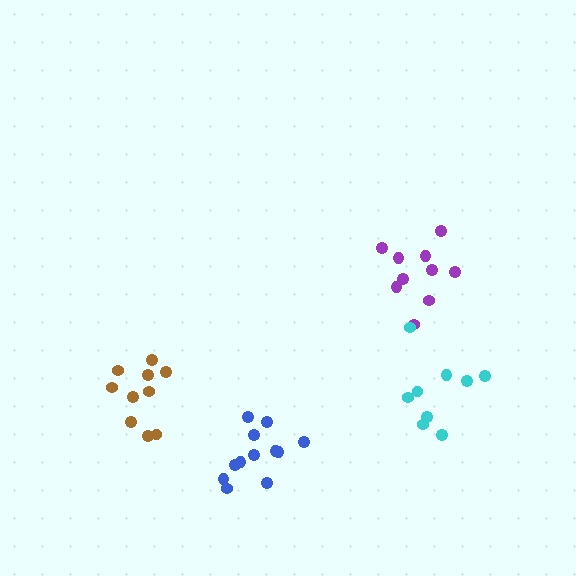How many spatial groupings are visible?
There are 4 spatial groupings.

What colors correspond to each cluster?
The clusters are colored: purple, blue, brown, cyan.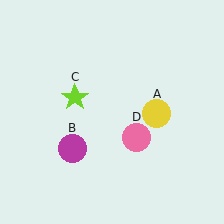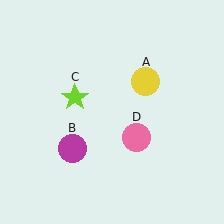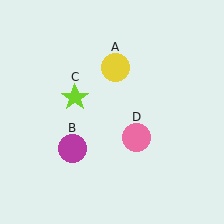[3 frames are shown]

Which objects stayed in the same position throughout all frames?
Magenta circle (object B) and lime star (object C) and pink circle (object D) remained stationary.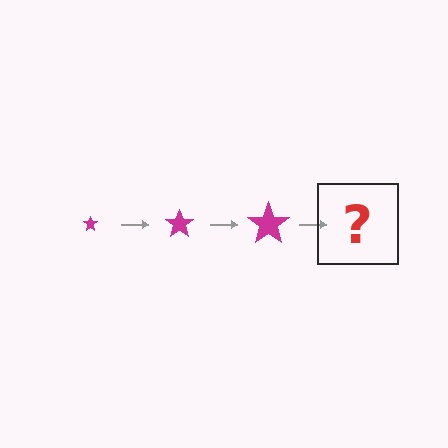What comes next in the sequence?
The next element should be a magenta star, larger than the previous one.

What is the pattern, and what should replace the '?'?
The pattern is that the star gets progressively larger each step. The '?' should be a magenta star, larger than the previous one.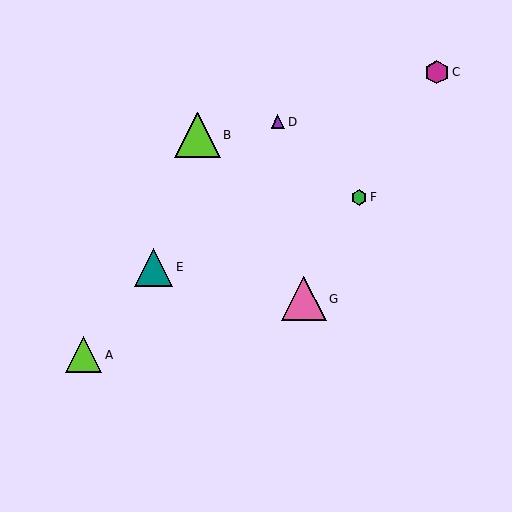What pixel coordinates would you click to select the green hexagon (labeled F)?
Click at (359, 197) to select the green hexagon F.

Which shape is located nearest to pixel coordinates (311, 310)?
The pink triangle (labeled G) at (304, 299) is nearest to that location.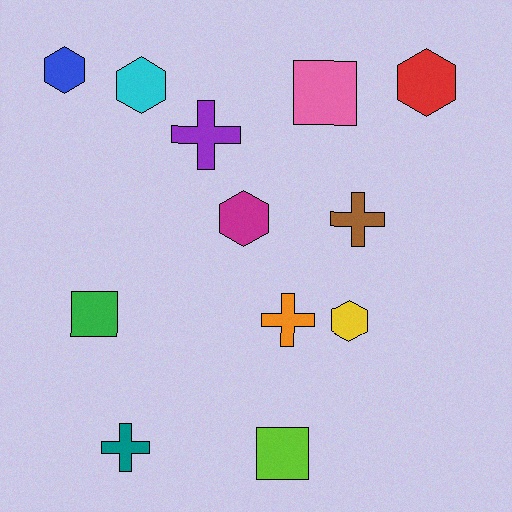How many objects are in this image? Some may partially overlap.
There are 12 objects.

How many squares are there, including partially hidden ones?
There are 3 squares.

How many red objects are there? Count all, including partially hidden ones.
There is 1 red object.